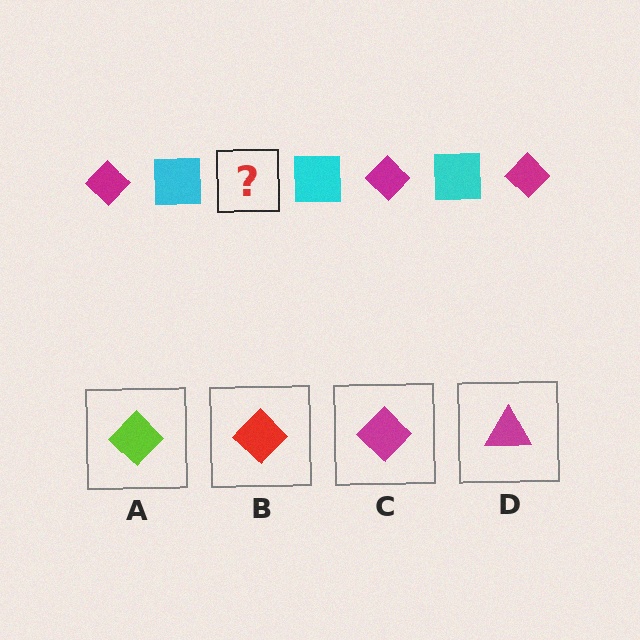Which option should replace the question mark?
Option C.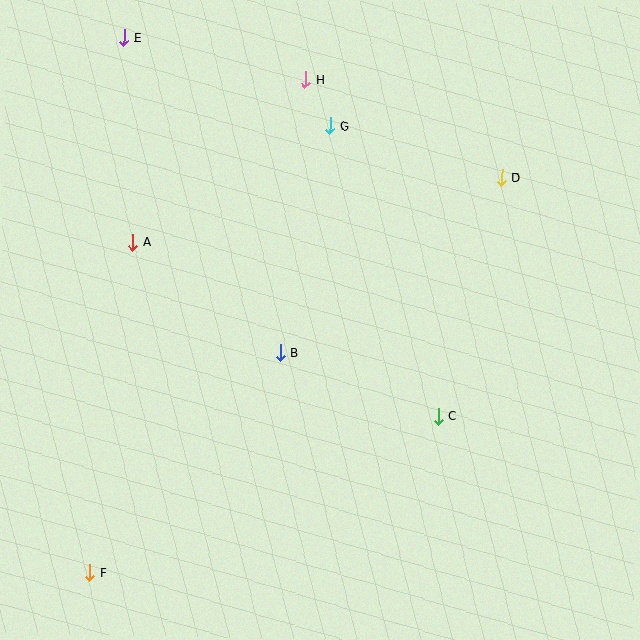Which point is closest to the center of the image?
Point B at (280, 353) is closest to the center.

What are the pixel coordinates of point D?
Point D is at (502, 177).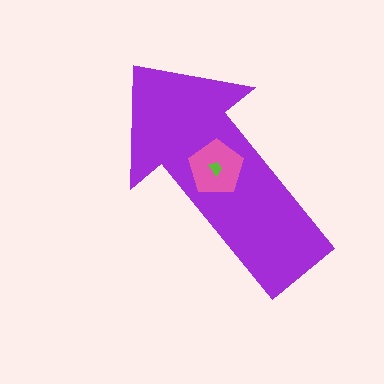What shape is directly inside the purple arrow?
The pink pentagon.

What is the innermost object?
The lime trapezoid.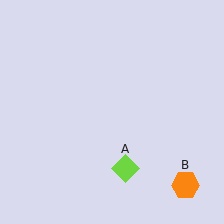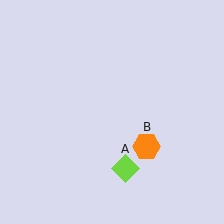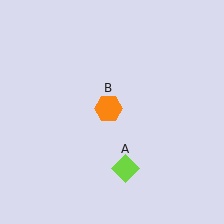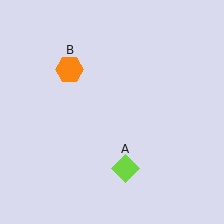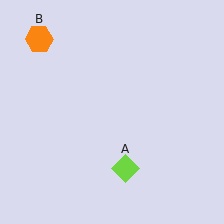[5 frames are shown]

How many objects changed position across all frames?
1 object changed position: orange hexagon (object B).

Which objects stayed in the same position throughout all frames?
Lime diamond (object A) remained stationary.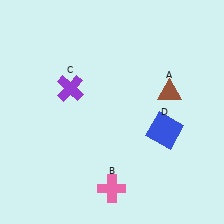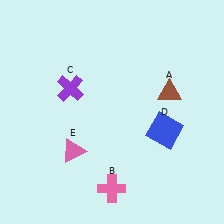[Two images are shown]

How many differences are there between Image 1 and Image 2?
There is 1 difference between the two images.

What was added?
A pink triangle (E) was added in Image 2.